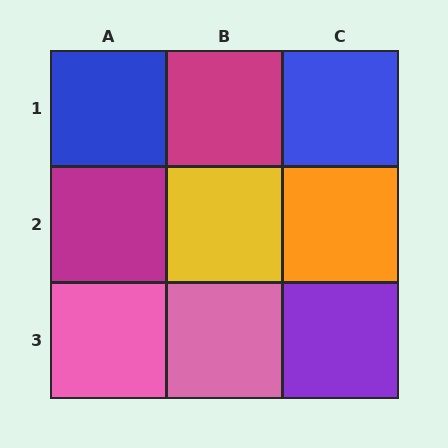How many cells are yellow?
1 cell is yellow.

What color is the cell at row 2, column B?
Yellow.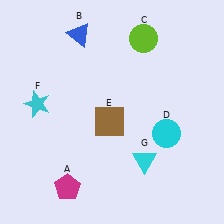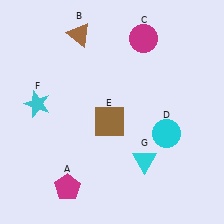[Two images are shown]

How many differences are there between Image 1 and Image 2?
There are 2 differences between the two images.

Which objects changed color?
B changed from blue to brown. C changed from lime to magenta.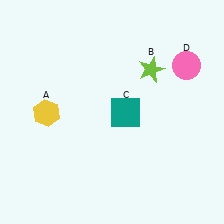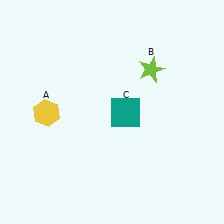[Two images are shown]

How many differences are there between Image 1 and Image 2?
There is 1 difference between the two images.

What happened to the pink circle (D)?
The pink circle (D) was removed in Image 2. It was in the top-right area of Image 1.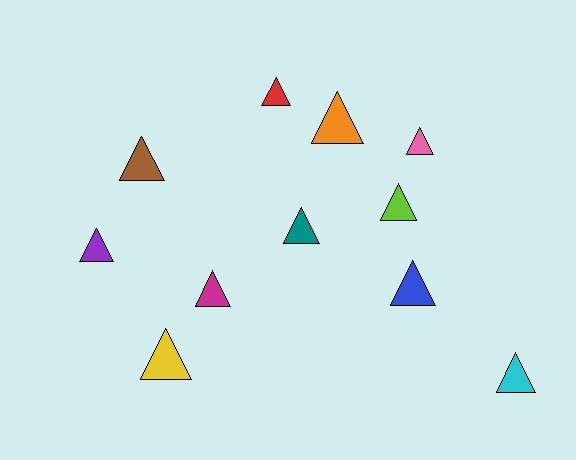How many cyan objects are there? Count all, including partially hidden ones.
There is 1 cyan object.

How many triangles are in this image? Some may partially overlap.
There are 11 triangles.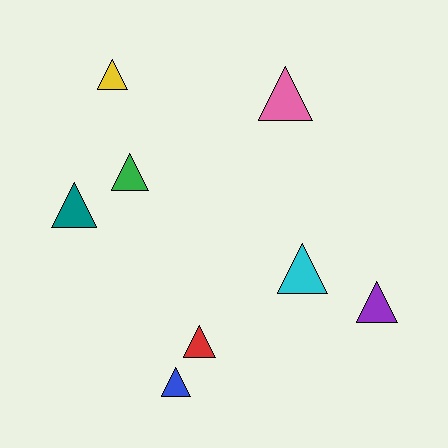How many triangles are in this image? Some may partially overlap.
There are 8 triangles.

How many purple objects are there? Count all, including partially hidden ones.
There is 1 purple object.